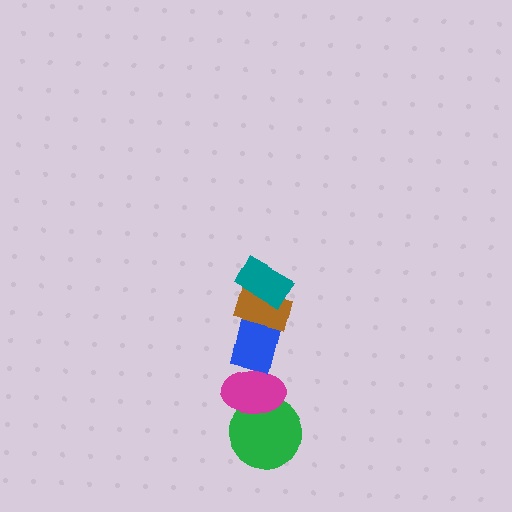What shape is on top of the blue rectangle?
The brown rectangle is on top of the blue rectangle.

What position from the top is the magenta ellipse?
The magenta ellipse is 4th from the top.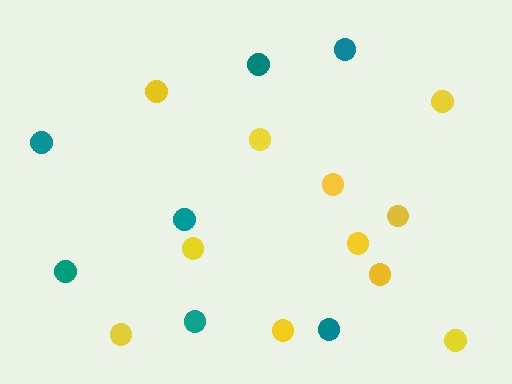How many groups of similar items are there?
There are 2 groups: one group of teal circles (7) and one group of yellow circles (11).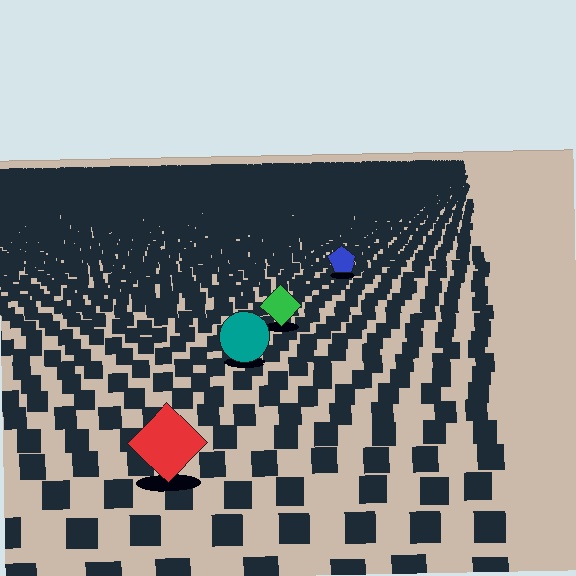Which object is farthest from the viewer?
The blue pentagon is farthest from the viewer. It appears smaller and the ground texture around it is denser.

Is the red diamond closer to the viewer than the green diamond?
Yes. The red diamond is closer — you can tell from the texture gradient: the ground texture is coarser near it.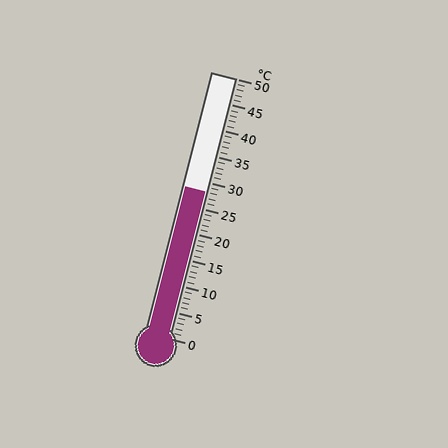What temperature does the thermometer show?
The thermometer shows approximately 28°C.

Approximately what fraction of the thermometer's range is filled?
The thermometer is filled to approximately 55% of its range.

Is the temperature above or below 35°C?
The temperature is below 35°C.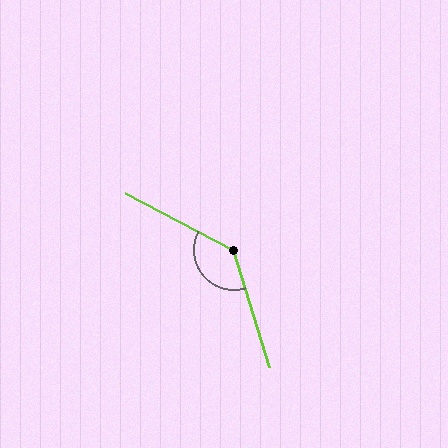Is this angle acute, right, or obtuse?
It is obtuse.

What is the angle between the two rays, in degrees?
Approximately 135 degrees.